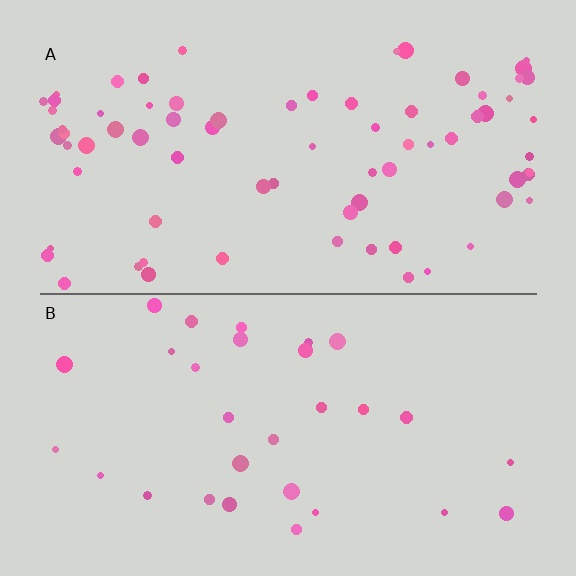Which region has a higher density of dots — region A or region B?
A (the top).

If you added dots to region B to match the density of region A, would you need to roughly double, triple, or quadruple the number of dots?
Approximately double.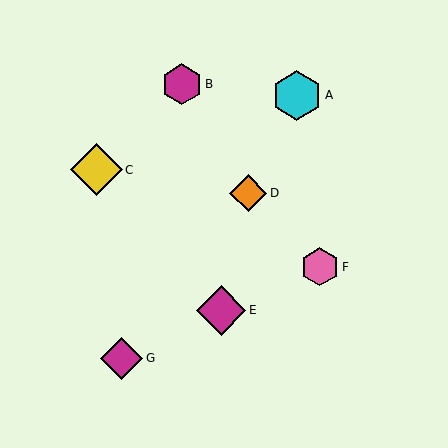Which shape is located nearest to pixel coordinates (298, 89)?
The cyan hexagon (labeled A) at (297, 95) is nearest to that location.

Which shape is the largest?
The yellow diamond (labeled C) is the largest.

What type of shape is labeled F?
Shape F is a pink hexagon.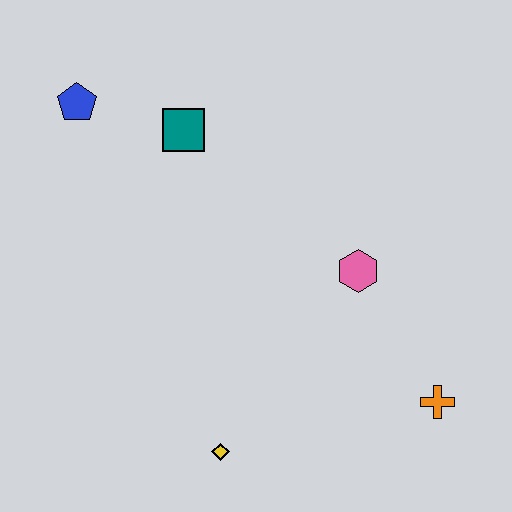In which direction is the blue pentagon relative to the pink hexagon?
The blue pentagon is to the left of the pink hexagon.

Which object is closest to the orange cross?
The pink hexagon is closest to the orange cross.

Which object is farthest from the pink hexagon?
The blue pentagon is farthest from the pink hexagon.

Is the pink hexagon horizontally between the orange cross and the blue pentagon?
Yes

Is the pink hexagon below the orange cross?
No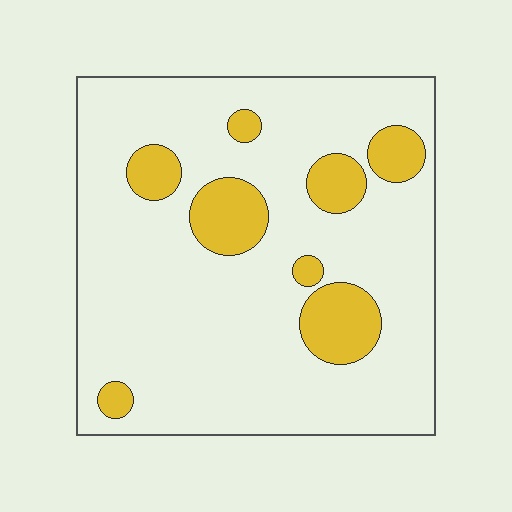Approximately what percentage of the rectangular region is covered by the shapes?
Approximately 15%.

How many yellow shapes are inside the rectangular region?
8.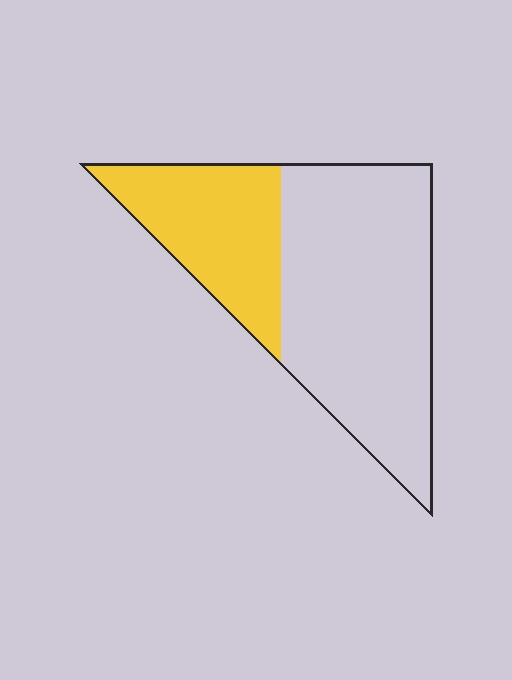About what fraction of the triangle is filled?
About one third (1/3).